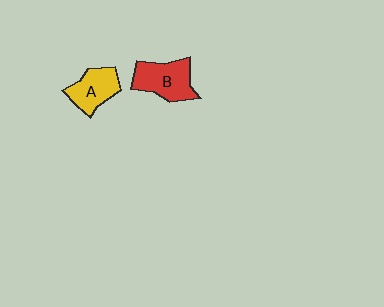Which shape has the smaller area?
Shape A (yellow).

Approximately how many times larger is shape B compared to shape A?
Approximately 1.2 times.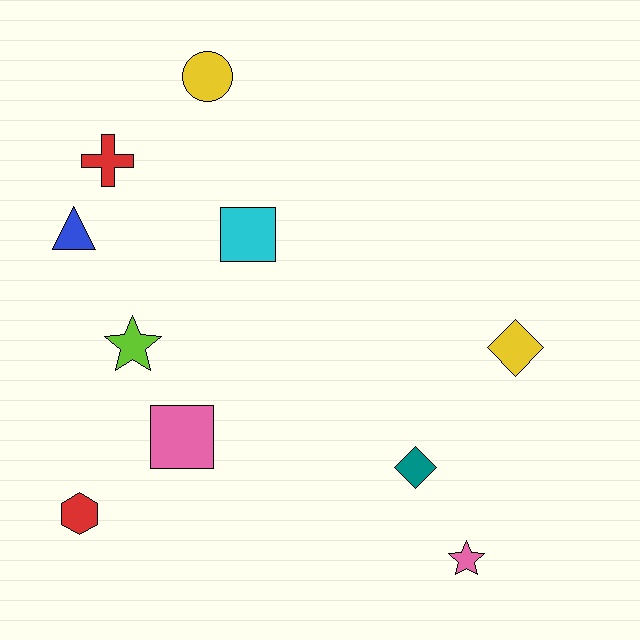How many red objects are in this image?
There are 2 red objects.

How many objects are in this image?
There are 10 objects.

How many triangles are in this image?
There is 1 triangle.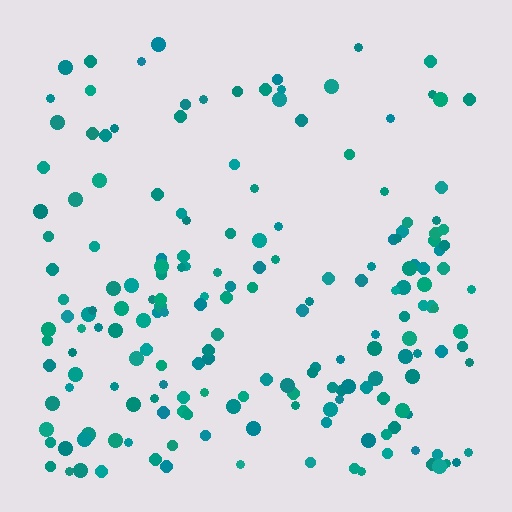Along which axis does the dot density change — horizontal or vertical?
Vertical.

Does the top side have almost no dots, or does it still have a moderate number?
Still a moderate number, just noticeably fewer than the bottom.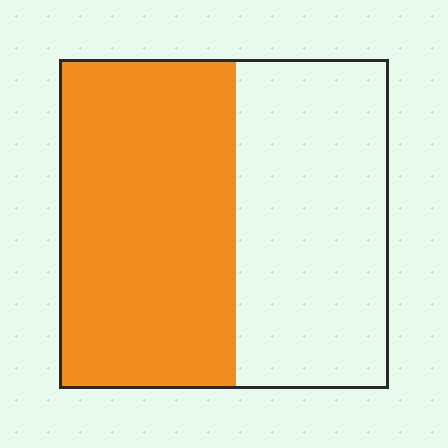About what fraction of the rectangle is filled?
About one half (1/2).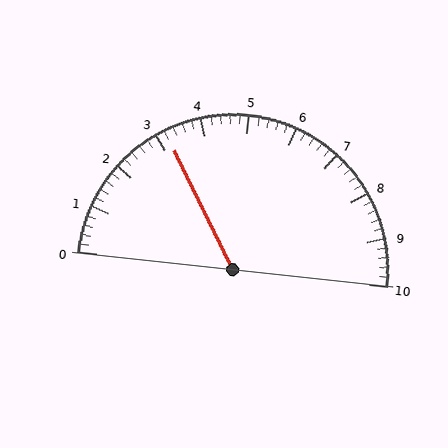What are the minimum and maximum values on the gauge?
The gauge ranges from 0 to 10.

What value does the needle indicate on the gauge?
The needle indicates approximately 3.2.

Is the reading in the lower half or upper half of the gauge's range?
The reading is in the lower half of the range (0 to 10).